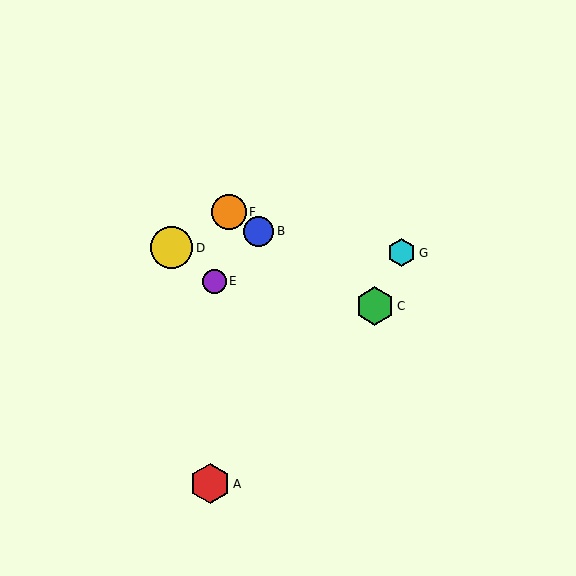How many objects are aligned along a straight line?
3 objects (B, C, F) are aligned along a straight line.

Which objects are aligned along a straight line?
Objects B, C, F are aligned along a straight line.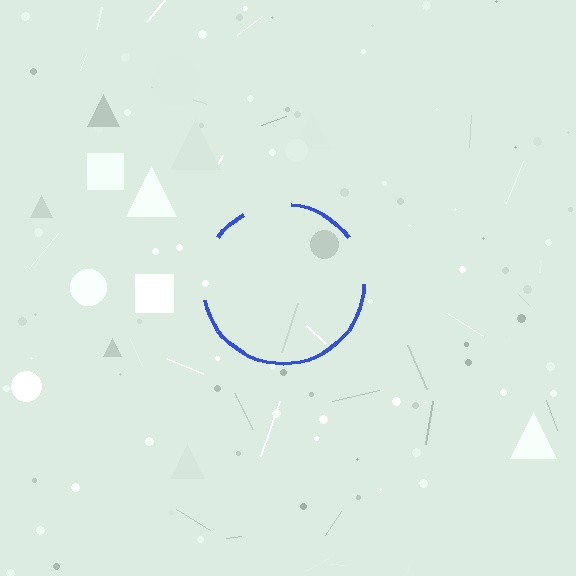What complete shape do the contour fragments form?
The contour fragments form a circle.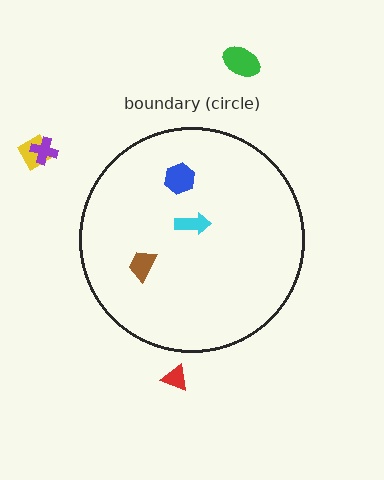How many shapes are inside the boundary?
3 inside, 4 outside.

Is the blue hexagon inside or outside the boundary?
Inside.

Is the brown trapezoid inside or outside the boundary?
Inside.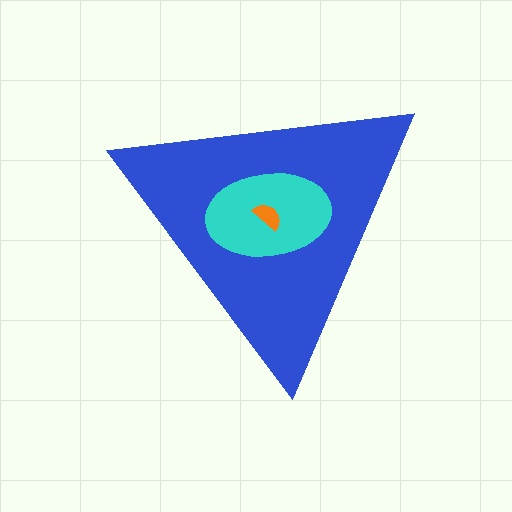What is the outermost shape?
The blue triangle.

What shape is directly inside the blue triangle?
The cyan ellipse.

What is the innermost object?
The orange semicircle.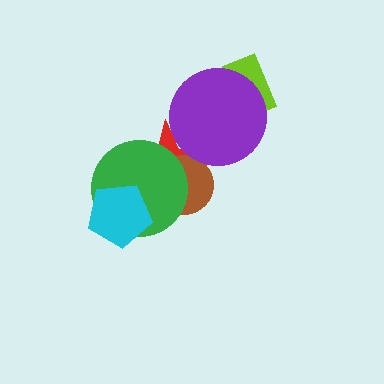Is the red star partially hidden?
Yes, it is partially covered by another shape.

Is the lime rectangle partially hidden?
Yes, it is partially covered by another shape.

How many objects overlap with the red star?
4 objects overlap with the red star.